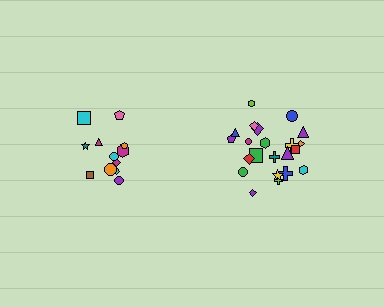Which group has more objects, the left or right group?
The right group.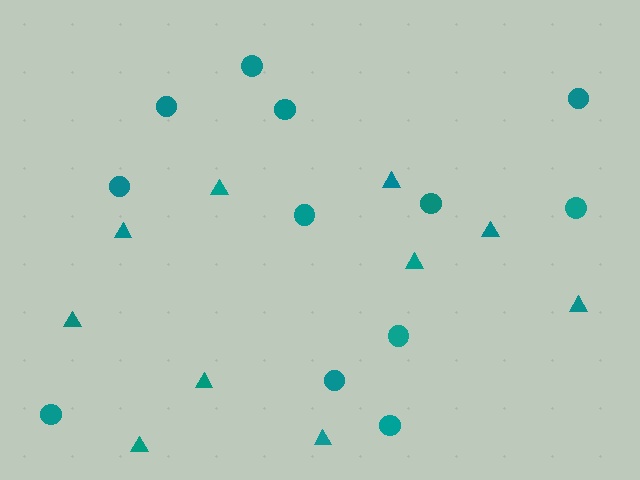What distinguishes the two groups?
There are 2 groups: one group of triangles (10) and one group of circles (12).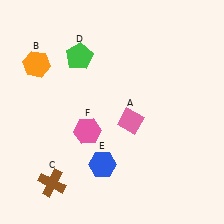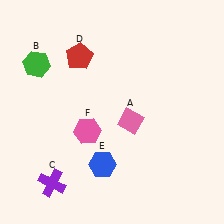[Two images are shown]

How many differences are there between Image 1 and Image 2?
There are 3 differences between the two images.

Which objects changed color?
B changed from orange to green. C changed from brown to purple. D changed from green to red.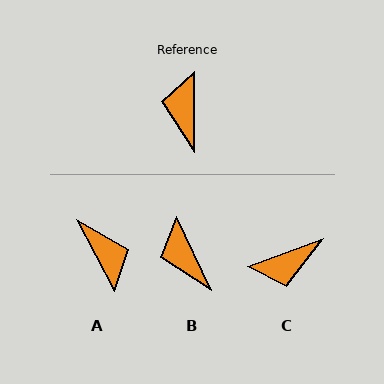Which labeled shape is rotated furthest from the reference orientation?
A, about 152 degrees away.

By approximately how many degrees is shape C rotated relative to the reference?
Approximately 110 degrees counter-clockwise.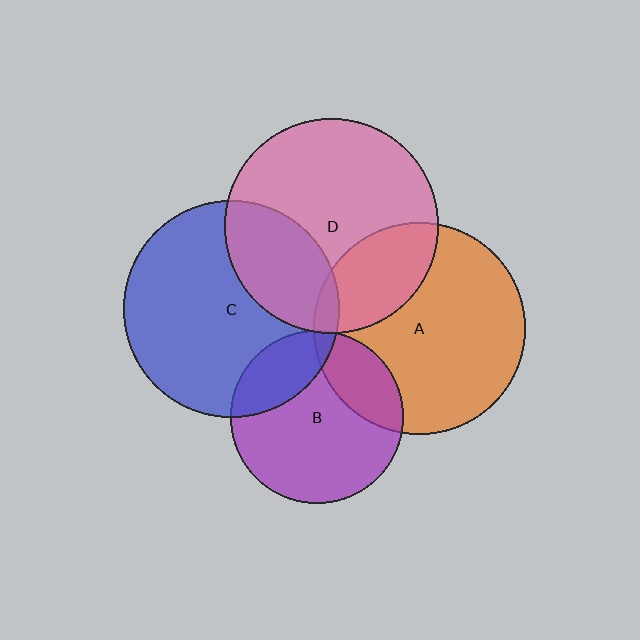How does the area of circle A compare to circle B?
Approximately 1.5 times.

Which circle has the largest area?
Circle C (blue).